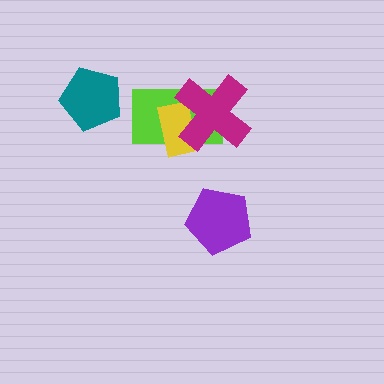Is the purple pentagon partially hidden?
No, no other shape covers it.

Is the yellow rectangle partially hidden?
Yes, it is partially covered by another shape.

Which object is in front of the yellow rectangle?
The magenta cross is in front of the yellow rectangle.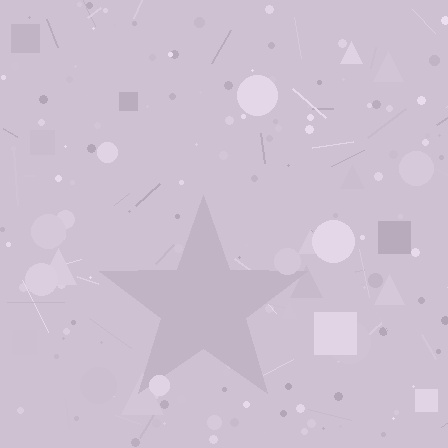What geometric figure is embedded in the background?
A star is embedded in the background.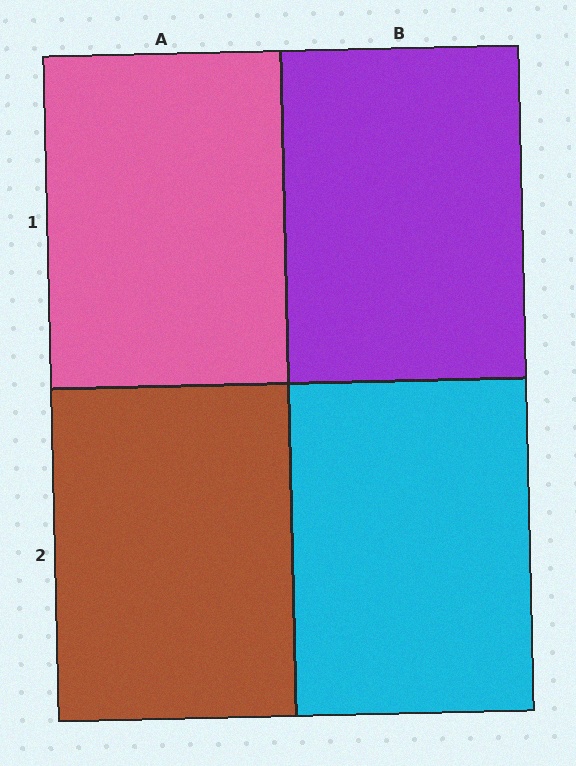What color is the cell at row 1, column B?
Purple.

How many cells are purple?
1 cell is purple.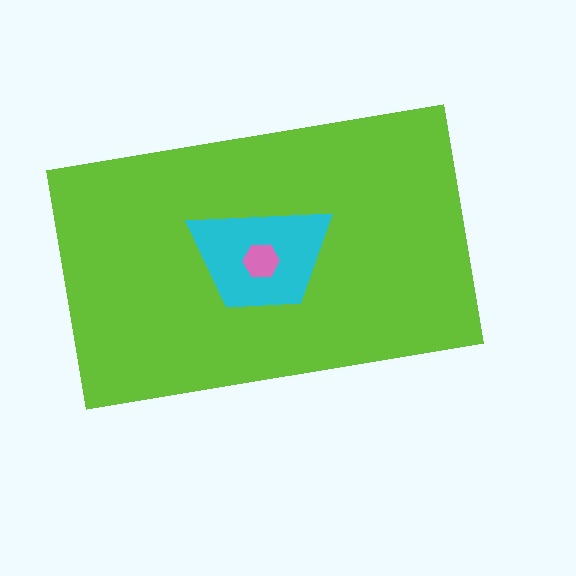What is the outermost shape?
The lime rectangle.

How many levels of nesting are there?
3.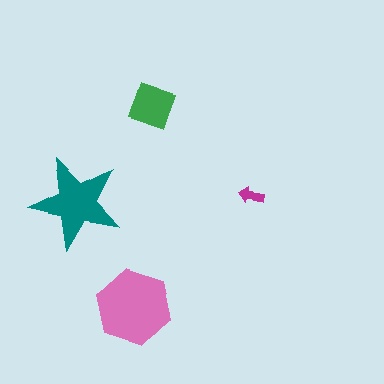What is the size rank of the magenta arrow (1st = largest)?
4th.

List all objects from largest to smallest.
The pink hexagon, the teal star, the green square, the magenta arrow.